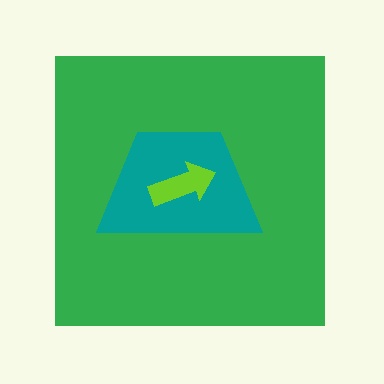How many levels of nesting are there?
3.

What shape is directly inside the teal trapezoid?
The lime arrow.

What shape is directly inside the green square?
The teal trapezoid.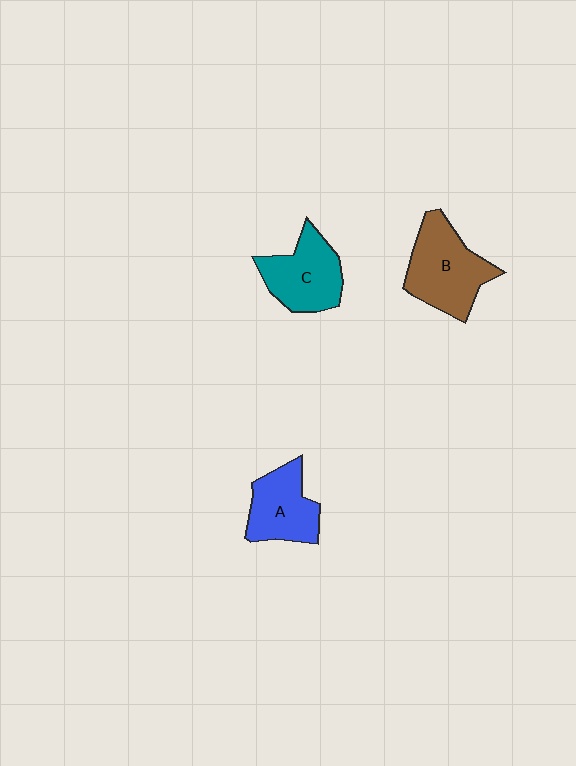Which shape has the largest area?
Shape B (brown).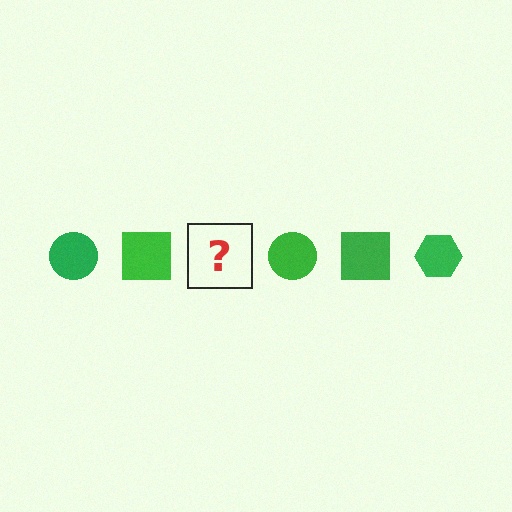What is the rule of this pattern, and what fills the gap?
The rule is that the pattern cycles through circle, square, hexagon shapes in green. The gap should be filled with a green hexagon.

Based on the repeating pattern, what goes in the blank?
The blank should be a green hexagon.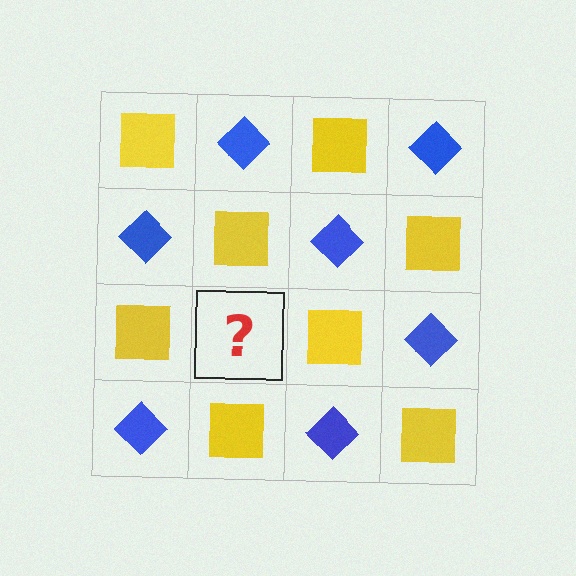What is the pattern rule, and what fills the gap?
The rule is that it alternates yellow square and blue diamond in a checkerboard pattern. The gap should be filled with a blue diamond.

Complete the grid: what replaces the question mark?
The question mark should be replaced with a blue diamond.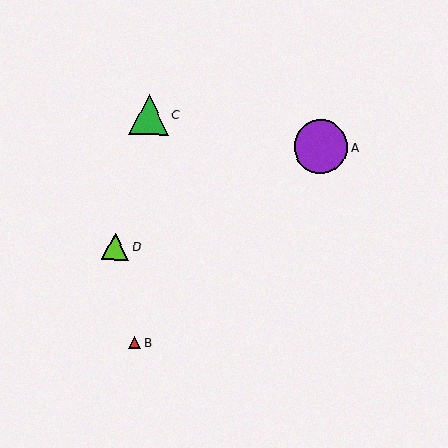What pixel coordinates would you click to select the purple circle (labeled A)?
Click at (321, 147) to select the purple circle A.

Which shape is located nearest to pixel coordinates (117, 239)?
The lime triangle (labeled D) at (115, 247) is nearest to that location.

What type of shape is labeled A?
Shape A is a purple circle.